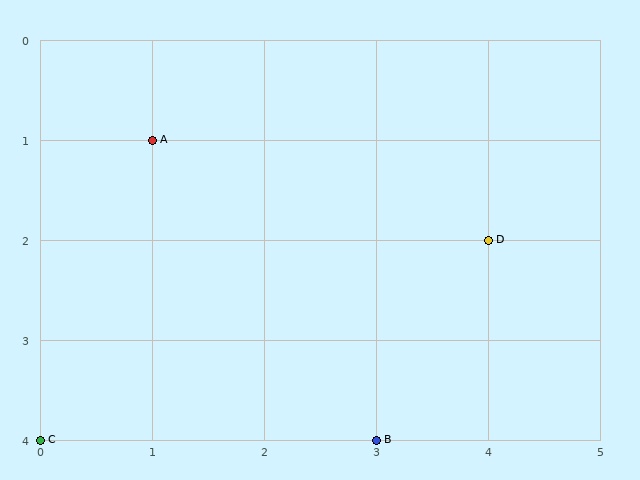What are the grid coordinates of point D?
Point D is at grid coordinates (4, 2).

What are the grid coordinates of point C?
Point C is at grid coordinates (0, 4).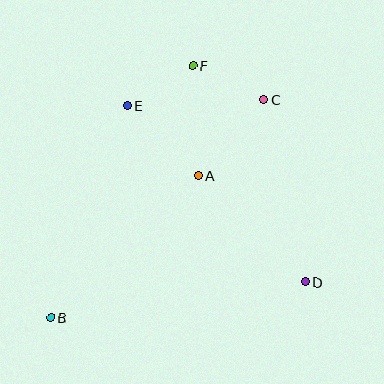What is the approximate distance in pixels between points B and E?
The distance between B and E is approximately 226 pixels.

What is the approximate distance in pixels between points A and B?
The distance between A and B is approximately 205 pixels.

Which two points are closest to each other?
Points E and F are closest to each other.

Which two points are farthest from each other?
Points B and C are farthest from each other.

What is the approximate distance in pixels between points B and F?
The distance between B and F is approximately 289 pixels.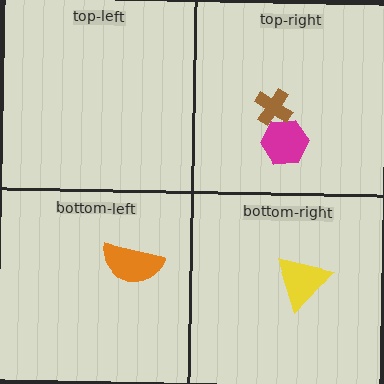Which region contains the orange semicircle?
The bottom-left region.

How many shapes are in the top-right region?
2.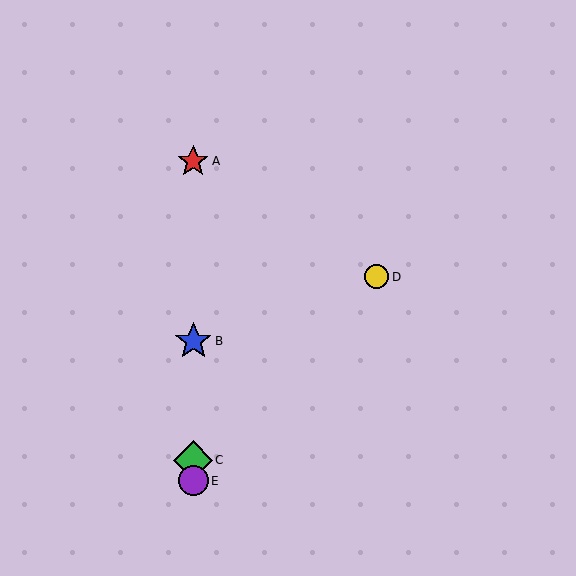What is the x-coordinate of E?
Object E is at x≈193.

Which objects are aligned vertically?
Objects A, B, C, E are aligned vertically.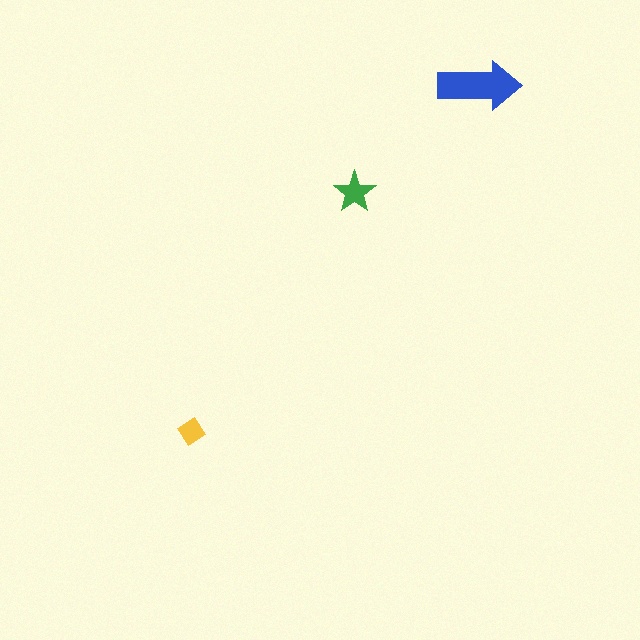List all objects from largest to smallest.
The blue arrow, the green star, the yellow diamond.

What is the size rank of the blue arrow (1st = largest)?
1st.